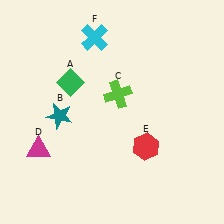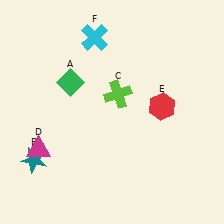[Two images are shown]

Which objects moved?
The objects that moved are: the teal star (B), the red hexagon (E).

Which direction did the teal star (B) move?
The teal star (B) moved down.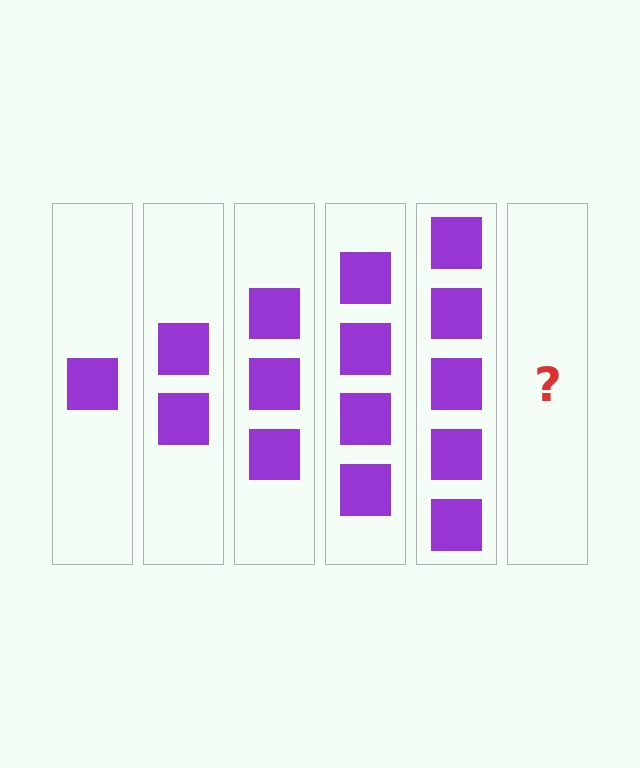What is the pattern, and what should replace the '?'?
The pattern is that each step adds one more square. The '?' should be 6 squares.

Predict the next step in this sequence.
The next step is 6 squares.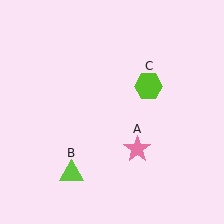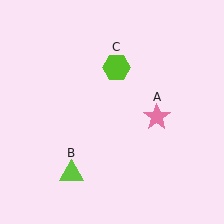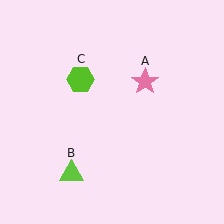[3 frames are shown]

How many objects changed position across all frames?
2 objects changed position: pink star (object A), lime hexagon (object C).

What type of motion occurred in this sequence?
The pink star (object A), lime hexagon (object C) rotated counterclockwise around the center of the scene.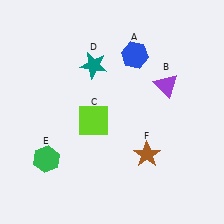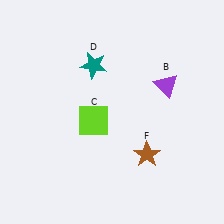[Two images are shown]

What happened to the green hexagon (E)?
The green hexagon (E) was removed in Image 2. It was in the bottom-left area of Image 1.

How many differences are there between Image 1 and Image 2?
There are 2 differences between the two images.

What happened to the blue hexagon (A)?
The blue hexagon (A) was removed in Image 2. It was in the top-right area of Image 1.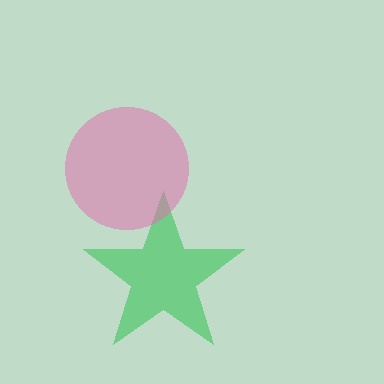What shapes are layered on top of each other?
The layered shapes are: a green star, a pink circle.